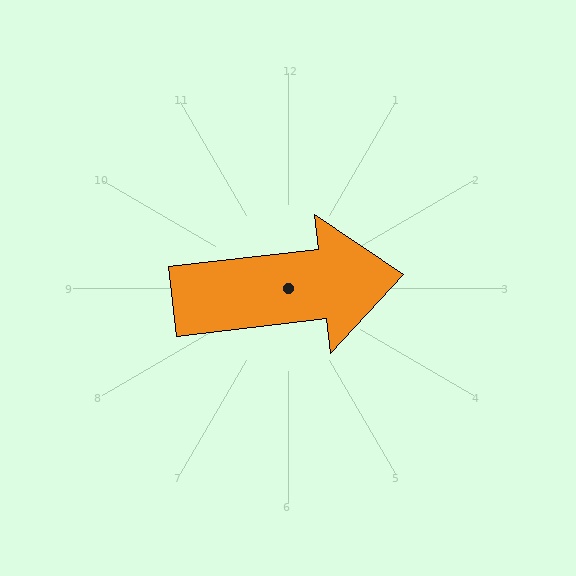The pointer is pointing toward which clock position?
Roughly 3 o'clock.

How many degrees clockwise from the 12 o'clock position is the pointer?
Approximately 83 degrees.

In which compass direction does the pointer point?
East.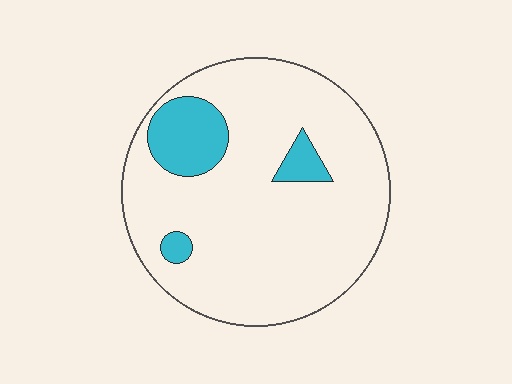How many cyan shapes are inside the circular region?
3.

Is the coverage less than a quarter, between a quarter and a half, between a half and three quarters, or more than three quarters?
Less than a quarter.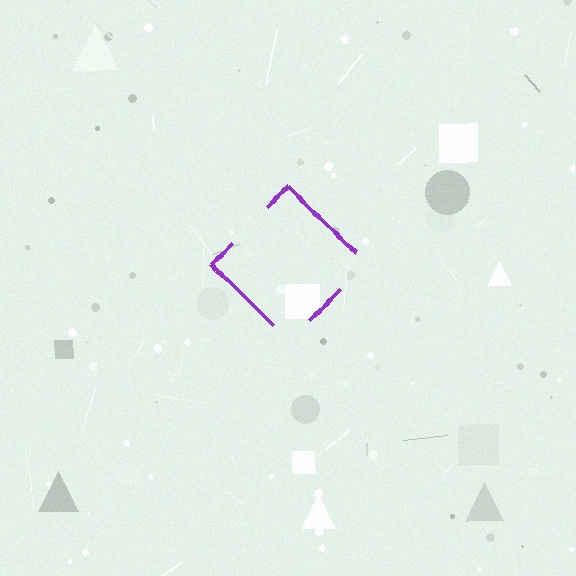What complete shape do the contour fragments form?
The contour fragments form a diamond.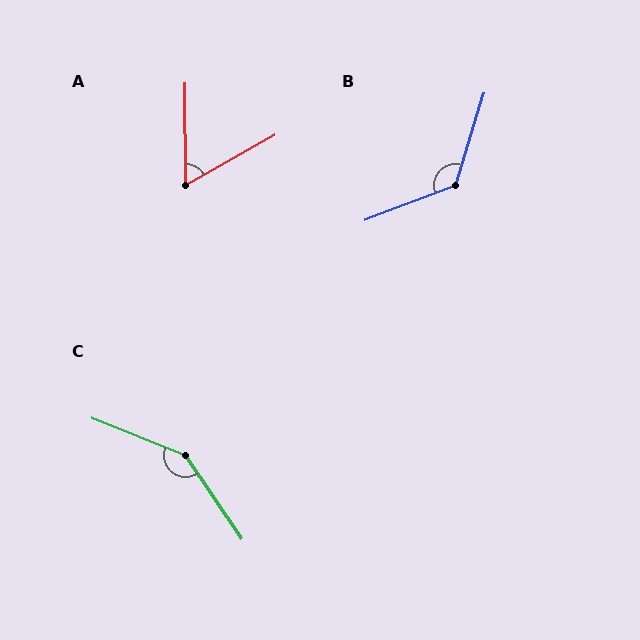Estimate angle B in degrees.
Approximately 128 degrees.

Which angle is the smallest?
A, at approximately 61 degrees.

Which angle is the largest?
C, at approximately 146 degrees.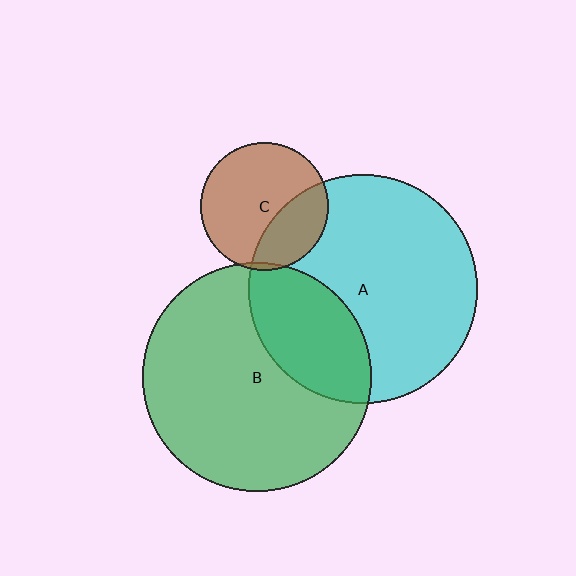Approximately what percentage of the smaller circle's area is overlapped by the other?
Approximately 30%.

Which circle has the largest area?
Circle B (green).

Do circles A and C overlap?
Yes.